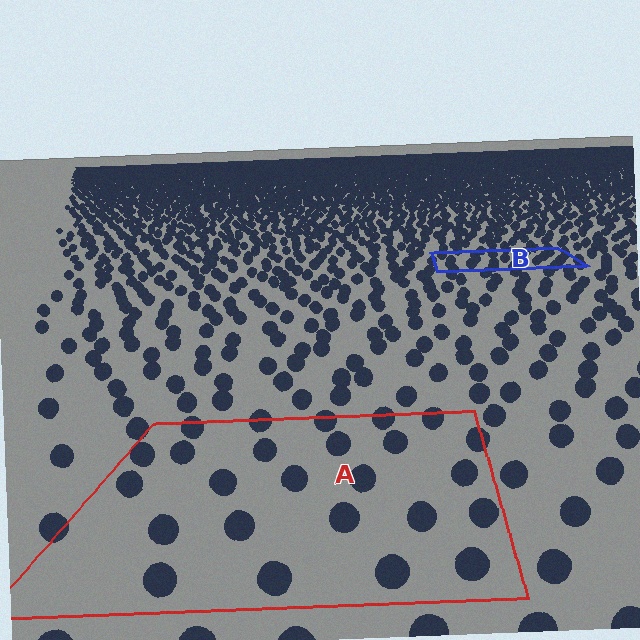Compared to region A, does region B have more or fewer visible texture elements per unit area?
Region B has more texture elements per unit area — they are packed more densely because it is farther away.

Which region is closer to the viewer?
Region A is closer. The texture elements there are larger and more spread out.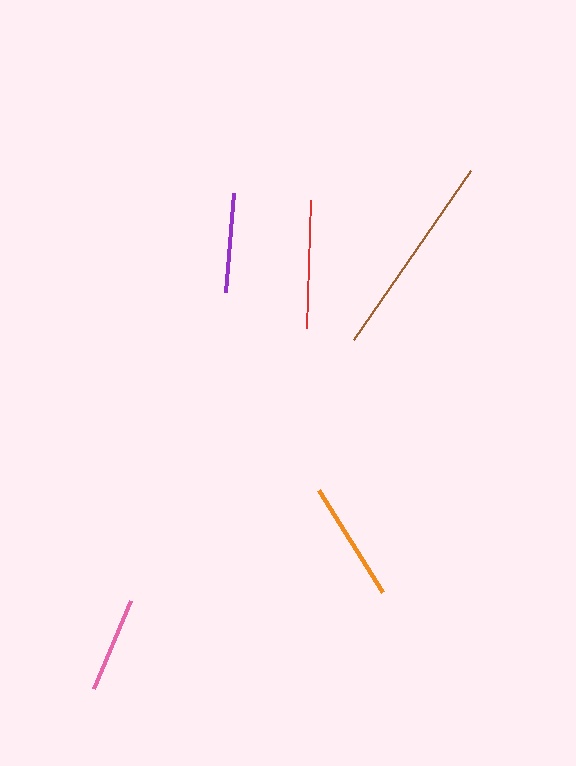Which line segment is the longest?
The brown line is the longest at approximately 205 pixels.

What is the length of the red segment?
The red segment is approximately 128 pixels long.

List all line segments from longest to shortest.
From longest to shortest: brown, red, orange, purple, pink.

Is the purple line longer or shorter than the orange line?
The orange line is longer than the purple line.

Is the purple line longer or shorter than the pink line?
The purple line is longer than the pink line.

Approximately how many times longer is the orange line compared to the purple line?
The orange line is approximately 1.2 times the length of the purple line.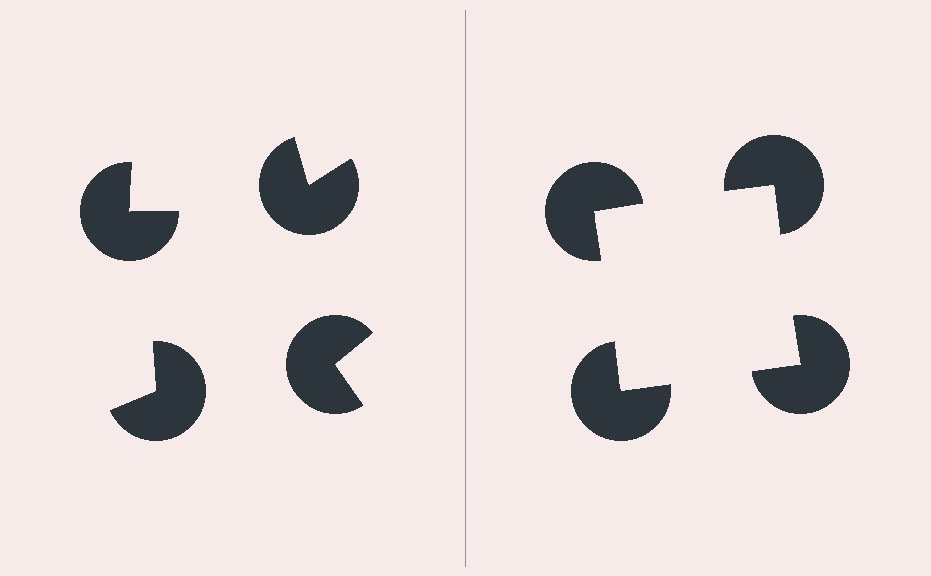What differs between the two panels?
The pac-man discs are positioned identically on both sides; only the wedge orientations differ. On the right they align to a square; on the left they are misaligned.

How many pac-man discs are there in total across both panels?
8 — 4 on each side.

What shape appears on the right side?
An illusory square.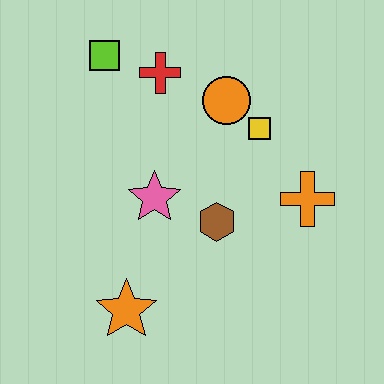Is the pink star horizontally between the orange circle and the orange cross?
No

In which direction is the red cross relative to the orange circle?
The red cross is to the left of the orange circle.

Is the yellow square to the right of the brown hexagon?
Yes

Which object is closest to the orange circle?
The yellow square is closest to the orange circle.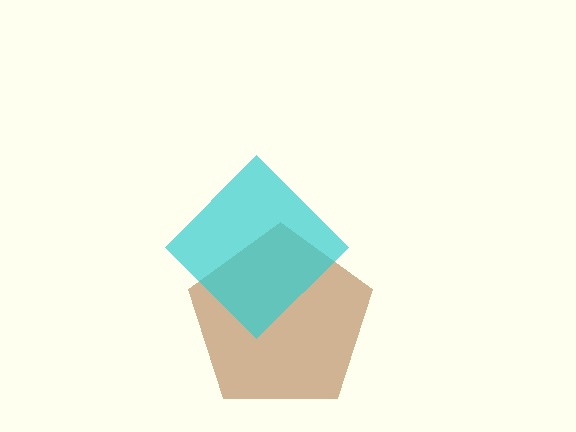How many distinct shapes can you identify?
There are 2 distinct shapes: a brown pentagon, a cyan diamond.